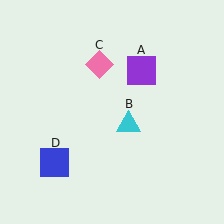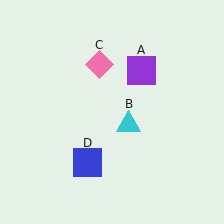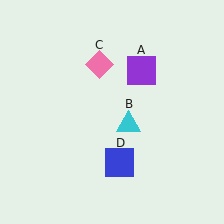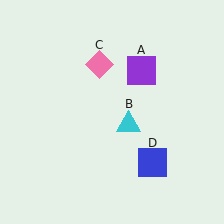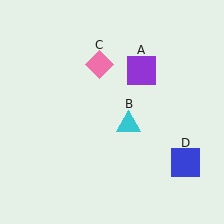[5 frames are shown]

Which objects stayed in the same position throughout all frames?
Purple square (object A) and cyan triangle (object B) and pink diamond (object C) remained stationary.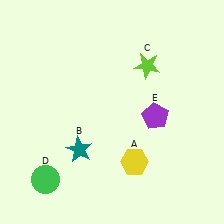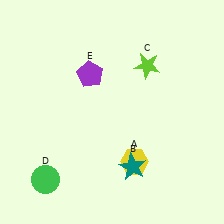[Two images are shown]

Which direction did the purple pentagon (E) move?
The purple pentagon (E) moved left.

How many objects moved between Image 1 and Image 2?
2 objects moved between the two images.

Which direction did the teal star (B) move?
The teal star (B) moved right.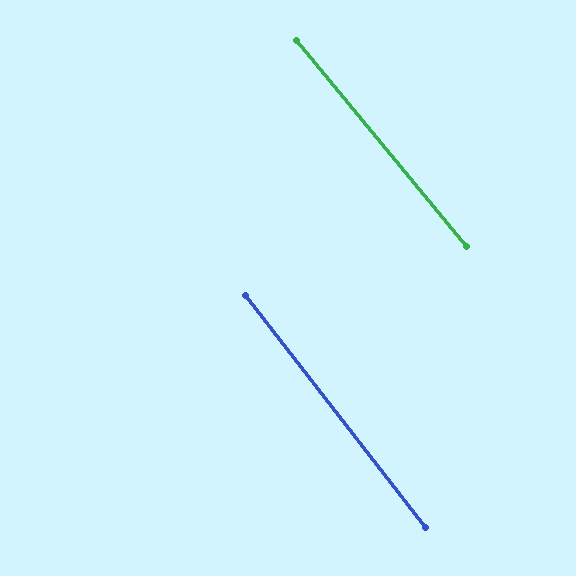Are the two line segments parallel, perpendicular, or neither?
Parallel — their directions differ by only 1.9°.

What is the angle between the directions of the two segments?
Approximately 2 degrees.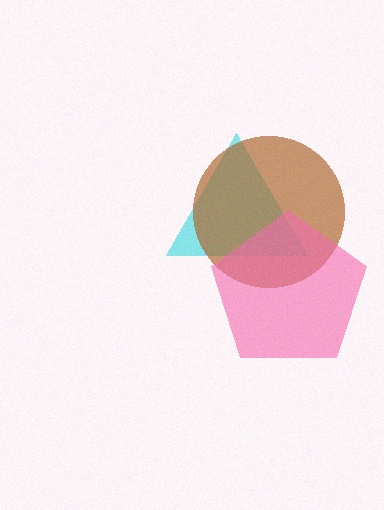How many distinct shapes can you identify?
There are 3 distinct shapes: a cyan triangle, a brown circle, a pink pentagon.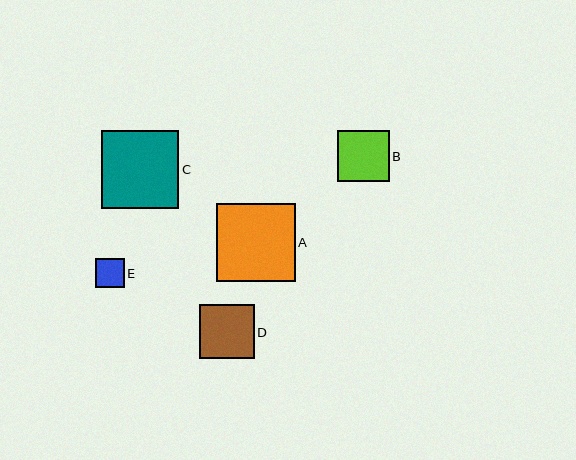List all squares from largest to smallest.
From largest to smallest: A, C, D, B, E.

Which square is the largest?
Square A is the largest with a size of approximately 78 pixels.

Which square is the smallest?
Square E is the smallest with a size of approximately 29 pixels.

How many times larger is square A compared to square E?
Square A is approximately 2.7 times the size of square E.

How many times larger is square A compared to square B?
Square A is approximately 1.5 times the size of square B.